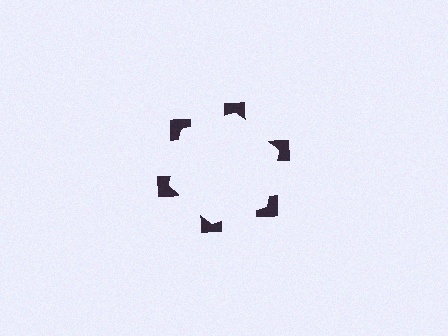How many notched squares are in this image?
There are 6 — one at each vertex of the illusory hexagon.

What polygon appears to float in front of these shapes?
An illusory hexagon — its edges are inferred from the aligned wedge cuts in the notched squares, not physically drawn.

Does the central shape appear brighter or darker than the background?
It typically appears slightly brighter than the background, even though no actual brightness change is drawn.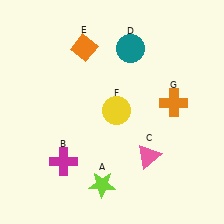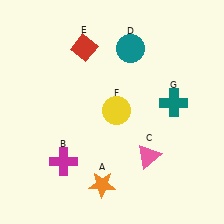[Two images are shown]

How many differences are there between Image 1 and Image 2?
There are 3 differences between the two images.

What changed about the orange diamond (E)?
In Image 1, E is orange. In Image 2, it changed to red.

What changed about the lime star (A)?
In Image 1, A is lime. In Image 2, it changed to orange.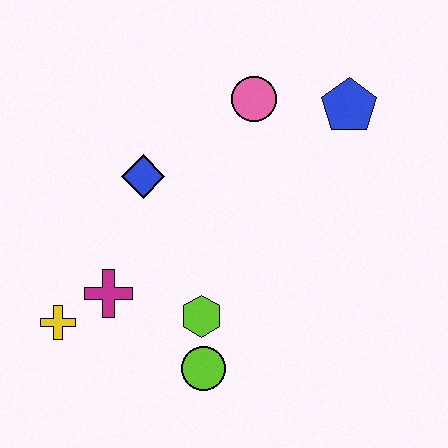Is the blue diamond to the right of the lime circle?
No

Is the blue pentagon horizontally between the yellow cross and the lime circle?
No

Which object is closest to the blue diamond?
The magenta cross is closest to the blue diamond.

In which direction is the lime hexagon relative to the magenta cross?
The lime hexagon is to the right of the magenta cross.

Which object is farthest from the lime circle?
The blue pentagon is farthest from the lime circle.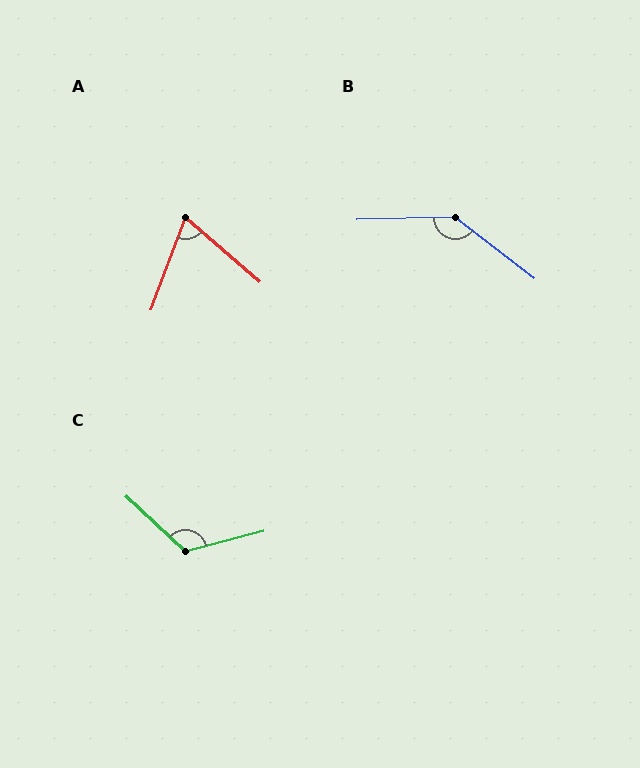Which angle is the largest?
B, at approximately 141 degrees.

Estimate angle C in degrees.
Approximately 122 degrees.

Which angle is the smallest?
A, at approximately 70 degrees.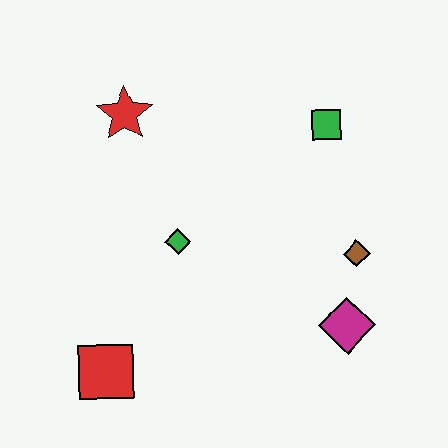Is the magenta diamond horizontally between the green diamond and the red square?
No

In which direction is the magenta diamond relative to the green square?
The magenta diamond is below the green square.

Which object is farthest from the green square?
The red square is farthest from the green square.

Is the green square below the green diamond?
No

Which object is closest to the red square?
The green diamond is closest to the red square.